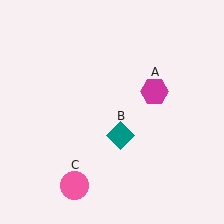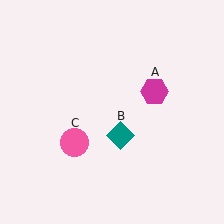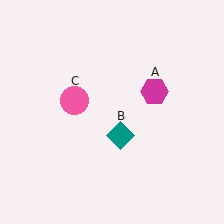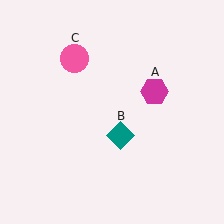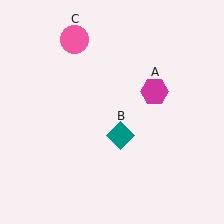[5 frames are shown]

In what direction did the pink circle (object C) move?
The pink circle (object C) moved up.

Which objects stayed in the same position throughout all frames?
Magenta hexagon (object A) and teal diamond (object B) remained stationary.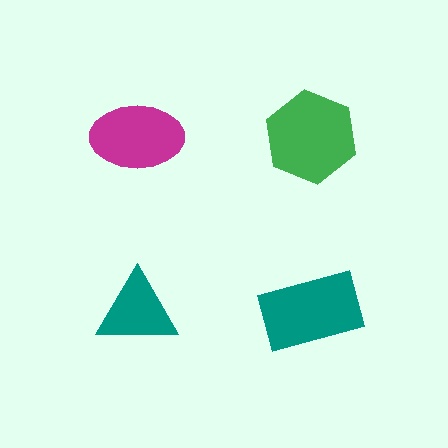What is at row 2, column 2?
A teal rectangle.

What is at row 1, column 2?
A green hexagon.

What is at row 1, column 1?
A magenta ellipse.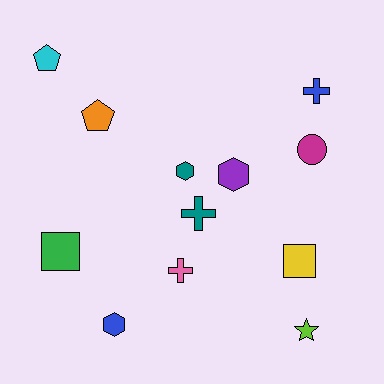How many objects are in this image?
There are 12 objects.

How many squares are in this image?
There are 2 squares.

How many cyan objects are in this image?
There is 1 cyan object.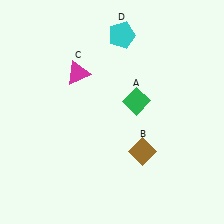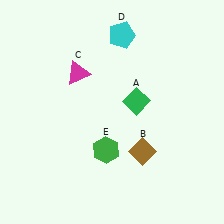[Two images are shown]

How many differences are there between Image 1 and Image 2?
There is 1 difference between the two images.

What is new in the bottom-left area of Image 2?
A green hexagon (E) was added in the bottom-left area of Image 2.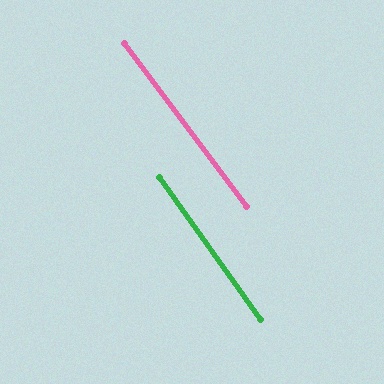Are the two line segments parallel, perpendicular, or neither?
Parallel — their directions differ by only 1.4°.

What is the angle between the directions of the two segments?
Approximately 1 degree.